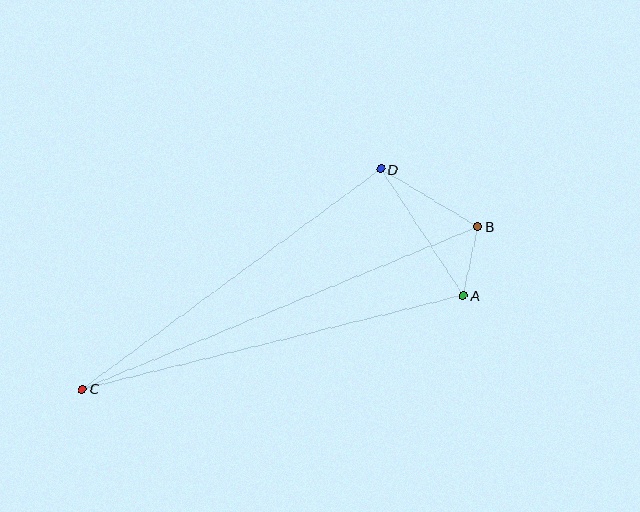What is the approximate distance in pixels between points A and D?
The distance between A and D is approximately 151 pixels.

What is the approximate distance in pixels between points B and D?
The distance between B and D is approximately 113 pixels.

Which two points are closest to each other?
Points A and B are closest to each other.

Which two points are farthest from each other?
Points B and C are farthest from each other.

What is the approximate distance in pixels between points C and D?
The distance between C and D is approximately 371 pixels.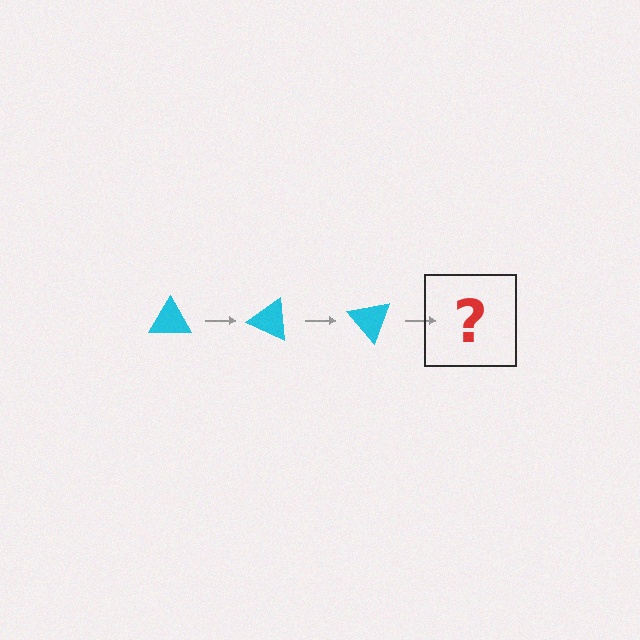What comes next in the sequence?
The next element should be a cyan triangle rotated 75 degrees.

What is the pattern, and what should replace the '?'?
The pattern is that the triangle rotates 25 degrees each step. The '?' should be a cyan triangle rotated 75 degrees.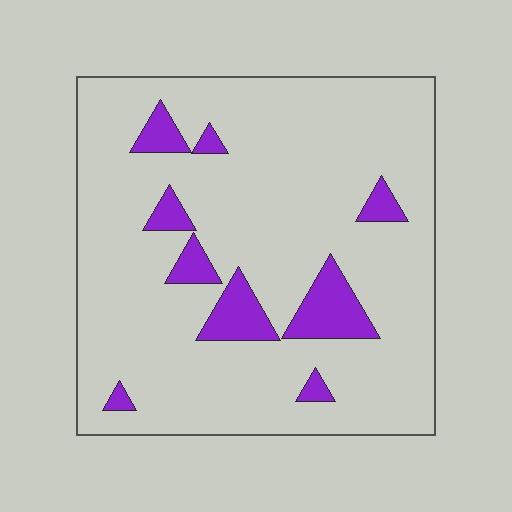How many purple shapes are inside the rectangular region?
9.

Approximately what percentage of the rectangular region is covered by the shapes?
Approximately 10%.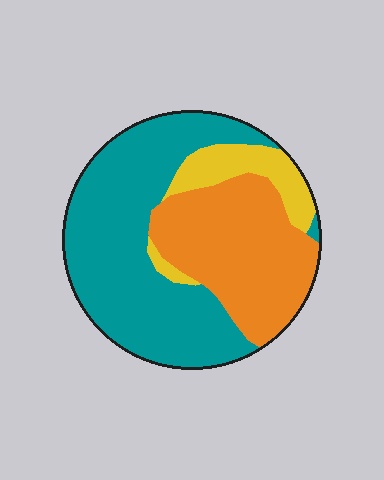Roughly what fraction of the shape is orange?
Orange covers around 35% of the shape.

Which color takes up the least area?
Yellow, at roughly 10%.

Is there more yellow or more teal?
Teal.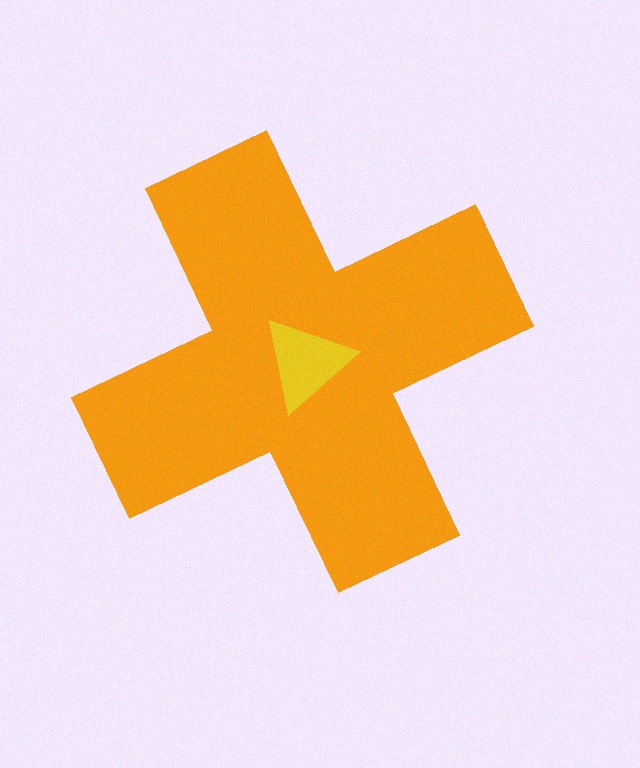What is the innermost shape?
The yellow triangle.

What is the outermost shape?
The orange cross.